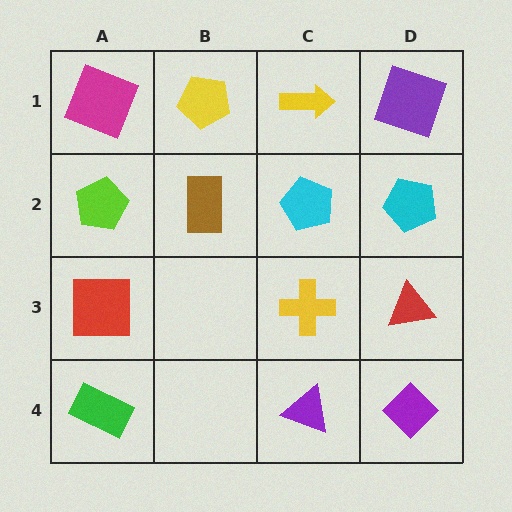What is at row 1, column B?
A yellow pentagon.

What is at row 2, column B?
A brown rectangle.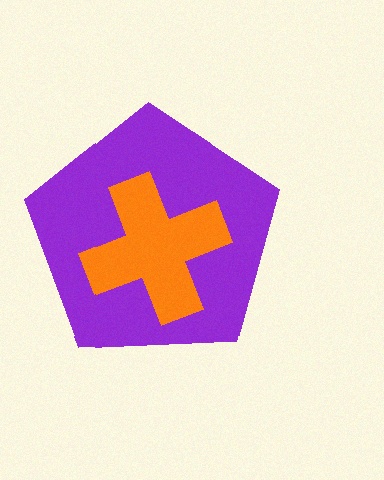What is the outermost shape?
The purple pentagon.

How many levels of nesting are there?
2.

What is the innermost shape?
The orange cross.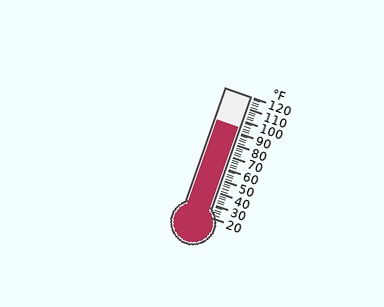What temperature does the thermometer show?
The thermometer shows approximately 94°F.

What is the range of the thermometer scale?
The thermometer scale ranges from 20°F to 120°F.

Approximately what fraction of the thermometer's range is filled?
The thermometer is filled to approximately 75% of its range.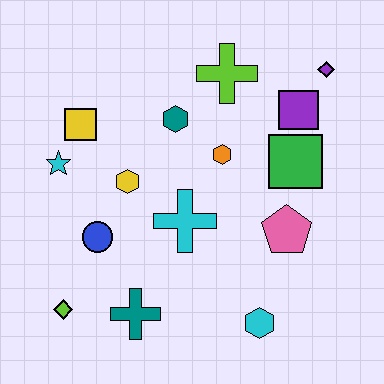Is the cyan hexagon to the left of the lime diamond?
No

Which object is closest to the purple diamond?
The purple square is closest to the purple diamond.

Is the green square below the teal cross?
No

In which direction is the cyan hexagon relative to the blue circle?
The cyan hexagon is to the right of the blue circle.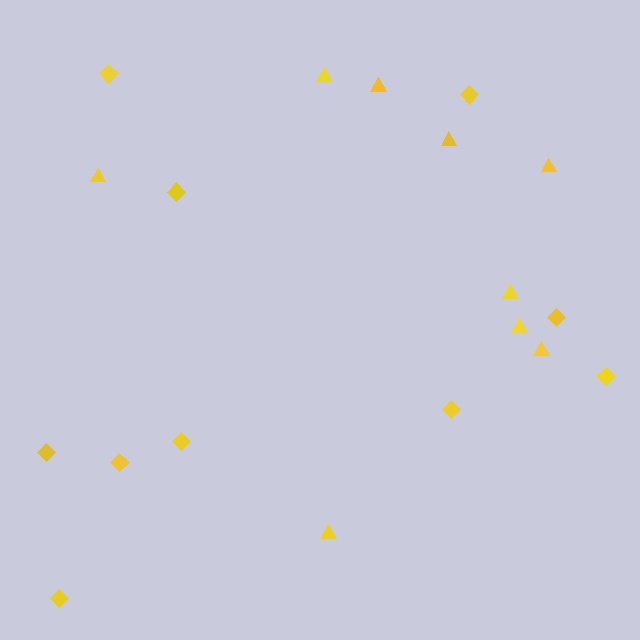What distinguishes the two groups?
There are 2 groups: one group of diamonds (10) and one group of triangles (9).